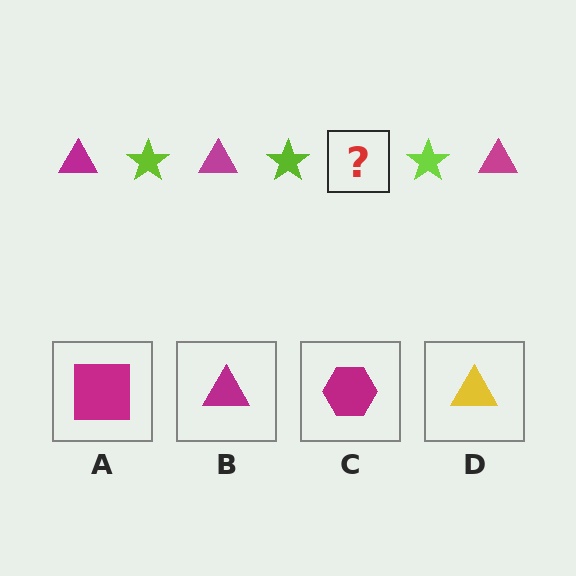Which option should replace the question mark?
Option B.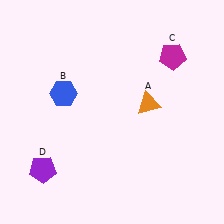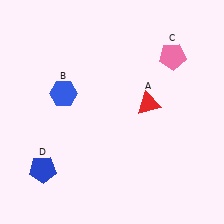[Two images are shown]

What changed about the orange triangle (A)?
In Image 1, A is orange. In Image 2, it changed to red.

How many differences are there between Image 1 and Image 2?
There are 3 differences between the two images.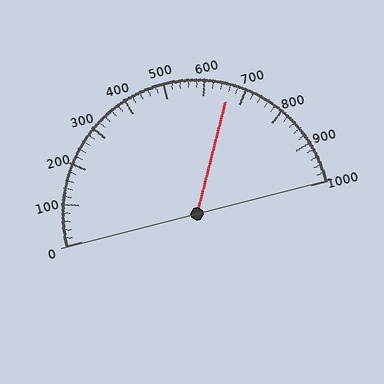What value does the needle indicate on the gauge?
The needle indicates approximately 660.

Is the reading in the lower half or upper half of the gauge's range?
The reading is in the upper half of the range (0 to 1000).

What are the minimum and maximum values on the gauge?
The gauge ranges from 0 to 1000.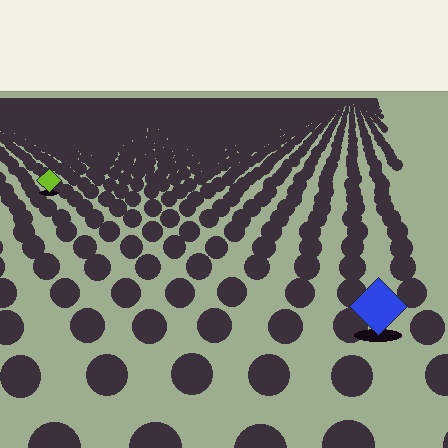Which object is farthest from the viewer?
The lime diamond is farthest from the viewer. It appears smaller and the ground texture around it is denser.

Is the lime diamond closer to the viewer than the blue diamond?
No. The blue diamond is closer — you can tell from the texture gradient: the ground texture is coarser near it.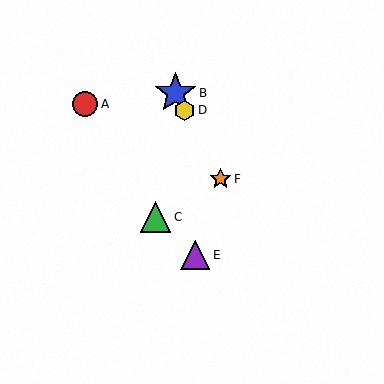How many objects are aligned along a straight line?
3 objects (B, D, F) are aligned along a straight line.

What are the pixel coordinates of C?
Object C is at (155, 217).